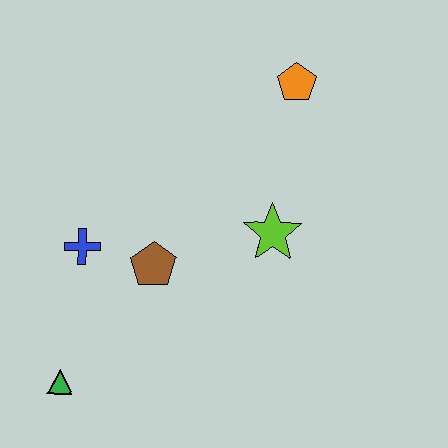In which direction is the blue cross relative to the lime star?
The blue cross is to the left of the lime star.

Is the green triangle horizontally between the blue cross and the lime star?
No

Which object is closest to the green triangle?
The blue cross is closest to the green triangle.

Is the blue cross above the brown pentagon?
Yes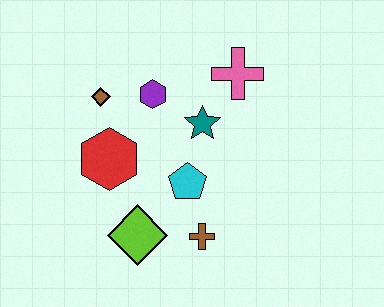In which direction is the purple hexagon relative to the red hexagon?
The purple hexagon is above the red hexagon.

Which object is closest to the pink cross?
The teal star is closest to the pink cross.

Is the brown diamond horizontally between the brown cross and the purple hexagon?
No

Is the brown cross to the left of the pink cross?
Yes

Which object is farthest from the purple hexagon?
The brown cross is farthest from the purple hexagon.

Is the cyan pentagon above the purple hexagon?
No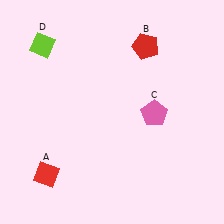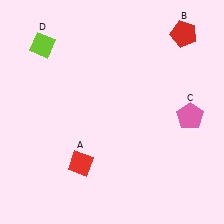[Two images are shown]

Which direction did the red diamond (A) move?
The red diamond (A) moved right.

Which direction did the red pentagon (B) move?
The red pentagon (B) moved right.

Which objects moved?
The objects that moved are: the red diamond (A), the red pentagon (B), the pink pentagon (C).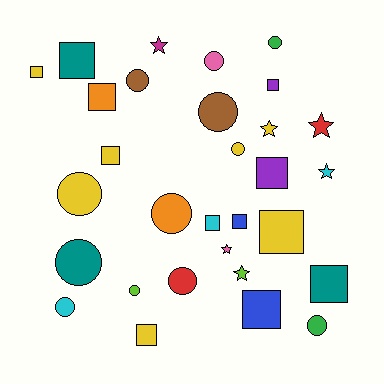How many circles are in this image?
There are 12 circles.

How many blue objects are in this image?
There are 2 blue objects.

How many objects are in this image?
There are 30 objects.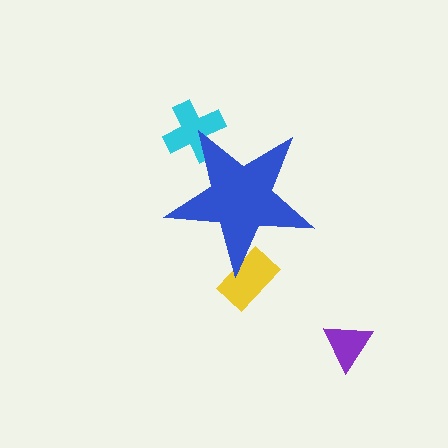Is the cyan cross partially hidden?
Yes, the cyan cross is partially hidden behind the blue star.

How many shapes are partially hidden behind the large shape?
2 shapes are partially hidden.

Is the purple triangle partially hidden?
No, the purple triangle is fully visible.